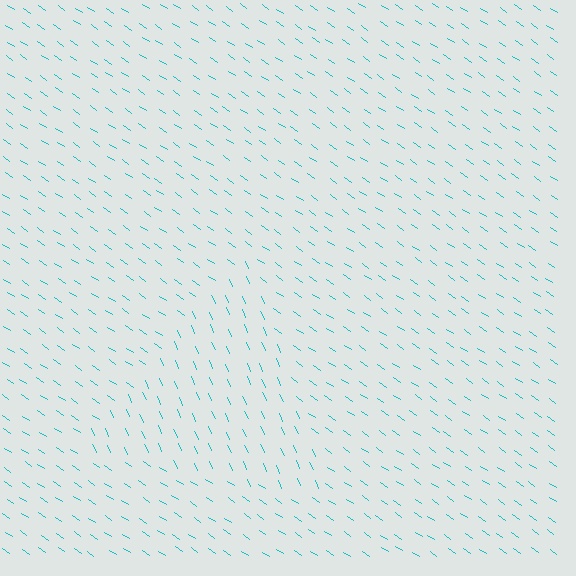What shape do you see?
I see a triangle.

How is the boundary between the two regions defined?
The boundary is defined purely by a change in line orientation (approximately 32 degrees difference). All lines are the same color and thickness.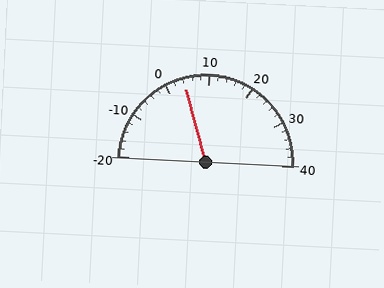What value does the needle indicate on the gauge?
The needle indicates approximately 4.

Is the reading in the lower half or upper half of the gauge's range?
The reading is in the lower half of the range (-20 to 40).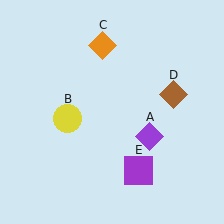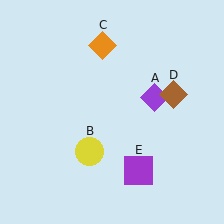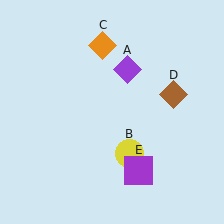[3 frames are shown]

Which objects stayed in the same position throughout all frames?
Orange diamond (object C) and brown diamond (object D) and purple square (object E) remained stationary.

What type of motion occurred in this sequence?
The purple diamond (object A), yellow circle (object B) rotated counterclockwise around the center of the scene.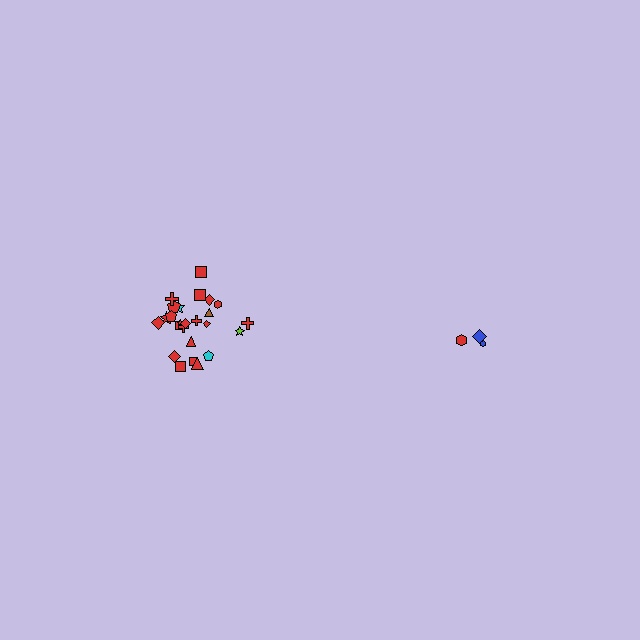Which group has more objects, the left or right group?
The left group.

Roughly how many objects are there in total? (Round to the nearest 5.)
Roughly 30 objects in total.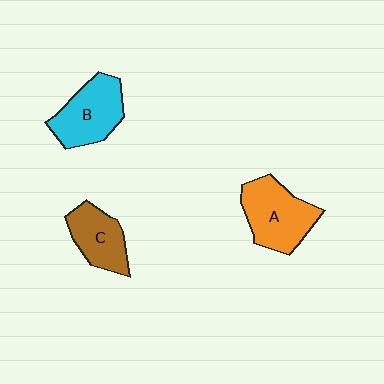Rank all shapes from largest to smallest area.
From largest to smallest: A (orange), B (cyan), C (brown).